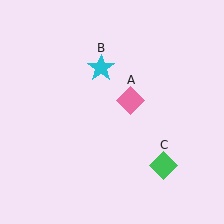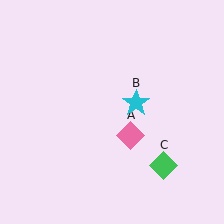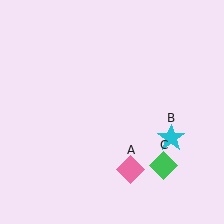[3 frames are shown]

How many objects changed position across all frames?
2 objects changed position: pink diamond (object A), cyan star (object B).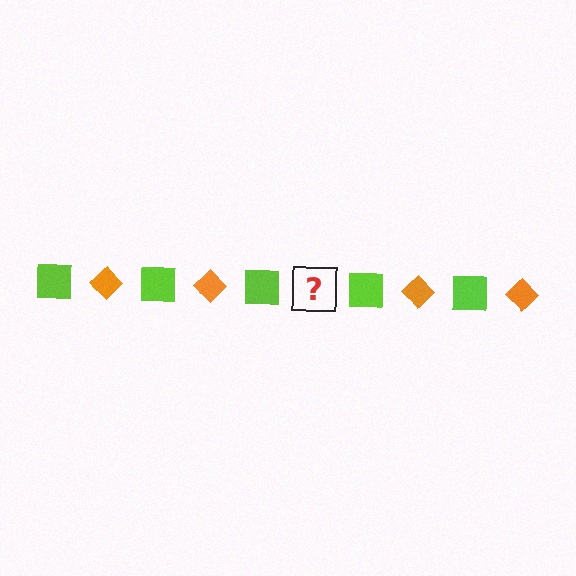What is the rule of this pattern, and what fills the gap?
The rule is that the pattern alternates between lime square and orange diamond. The gap should be filled with an orange diamond.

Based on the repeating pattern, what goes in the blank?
The blank should be an orange diamond.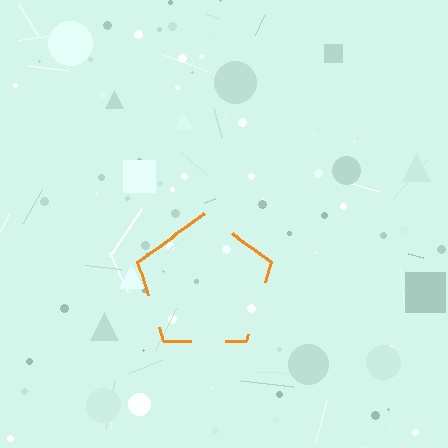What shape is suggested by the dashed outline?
The dashed outline suggests a pentagon.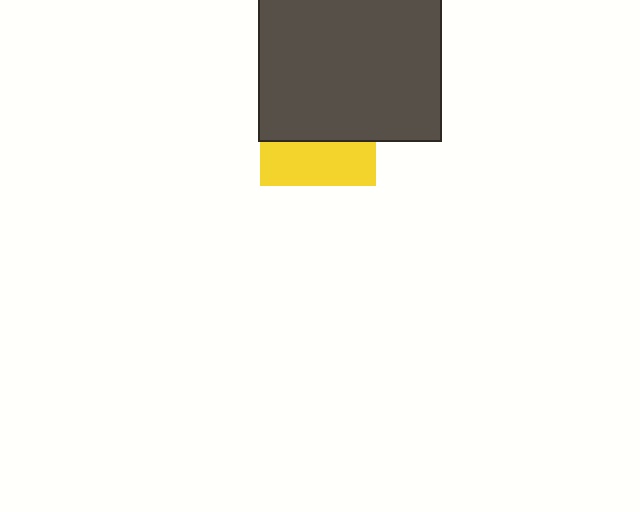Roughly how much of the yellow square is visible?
A small part of it is visible (roughly 38%).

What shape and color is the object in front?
The object in front is a dark gray square.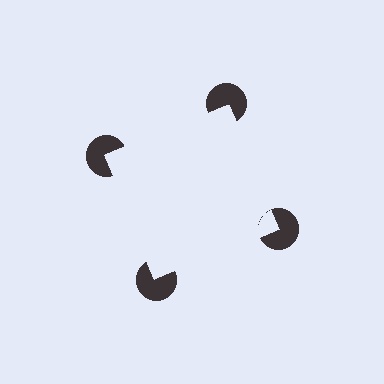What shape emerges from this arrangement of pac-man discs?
An illusory square — its edges are inferred from the aligned wedge cuts in the pac-man discs, not physically drawn.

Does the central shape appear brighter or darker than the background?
It typically appears slightly brighter than the background, even though no actual brightness change is drawn.